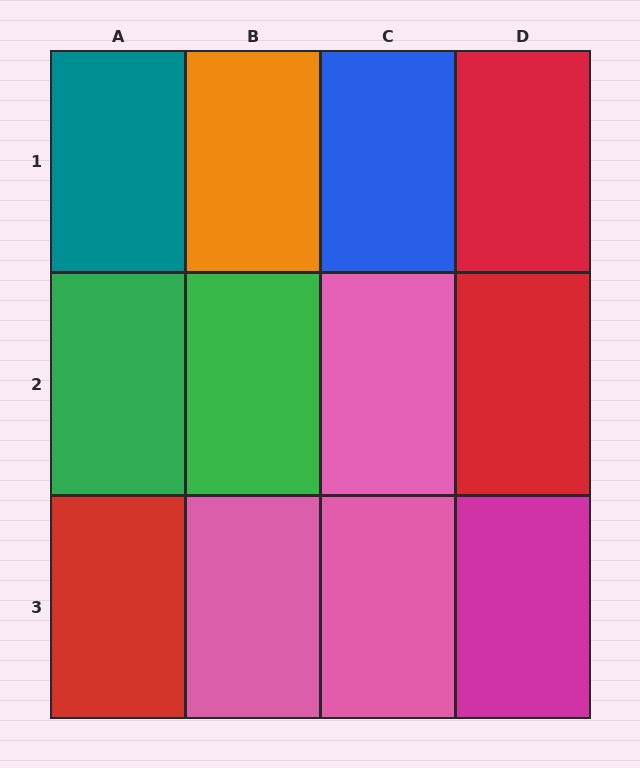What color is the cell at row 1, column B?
Orange.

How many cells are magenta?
1 cell is magenta.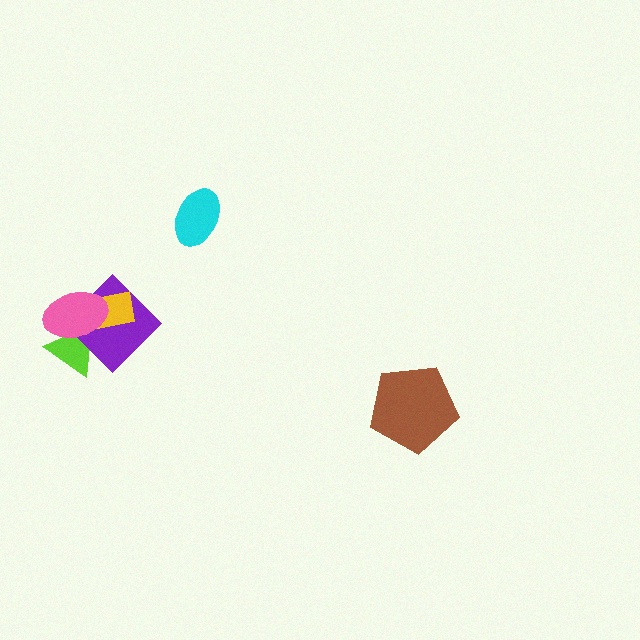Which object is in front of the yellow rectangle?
The pink ellipse is in front of the yellow rectangle.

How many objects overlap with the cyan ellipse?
0 objects overlap with the cyan ellipse.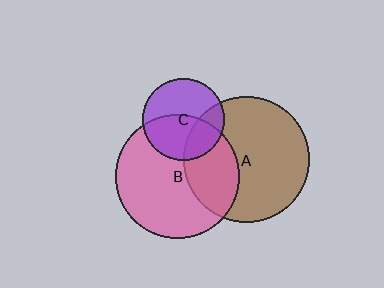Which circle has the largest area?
Circle A (brown).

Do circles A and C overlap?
Yes.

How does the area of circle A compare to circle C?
Approximately 2.4 times.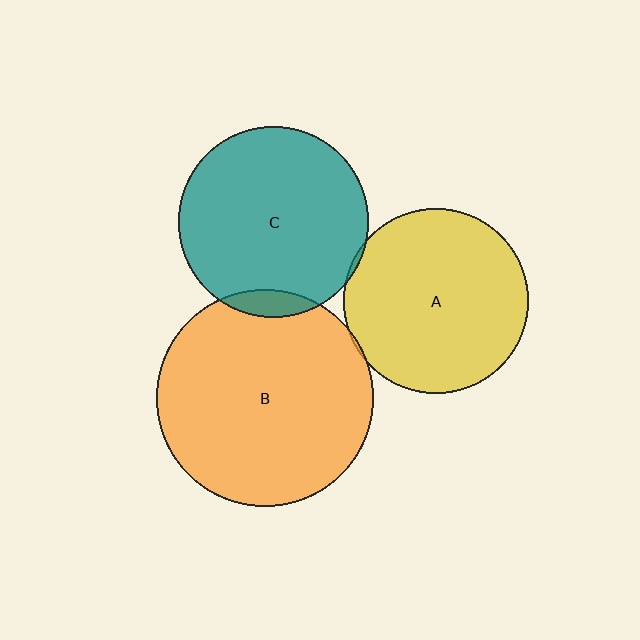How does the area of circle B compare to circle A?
Approximately 1.4 times.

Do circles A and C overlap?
Yes.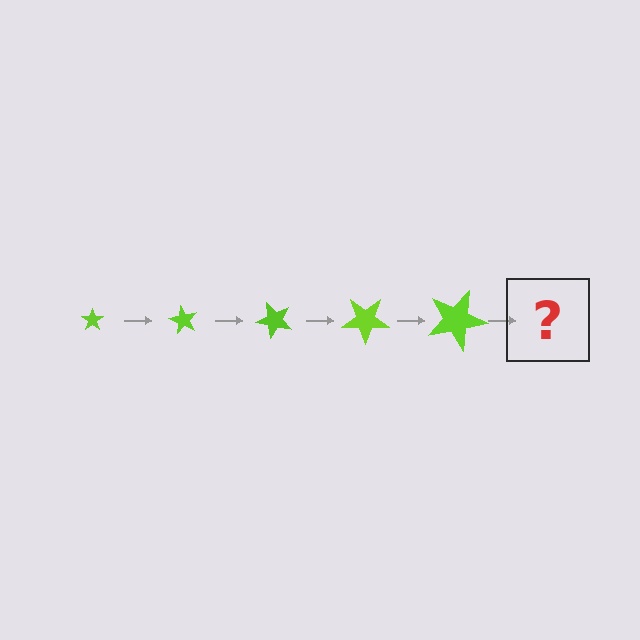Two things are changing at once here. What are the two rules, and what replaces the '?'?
The two rules are that the star grows larger each step and it rotates 60 degrees each step. The '?' should be a star, larger than the previous one and rotated 300 degrees from the start.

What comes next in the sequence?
The next element should be a star, larger than the previous one and rotated 300 degrees from the start.